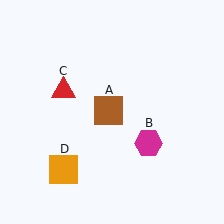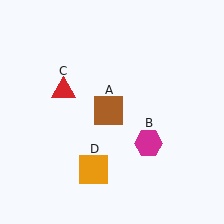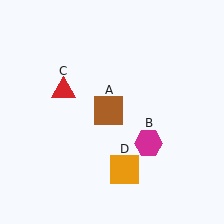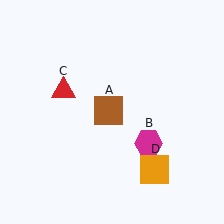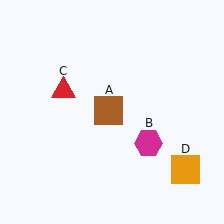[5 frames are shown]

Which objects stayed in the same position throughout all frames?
Brown square (object A) and magenta hexagon (object B) and red triangle (object C) remained stationary.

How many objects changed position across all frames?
1 object changed position: orange square (object D).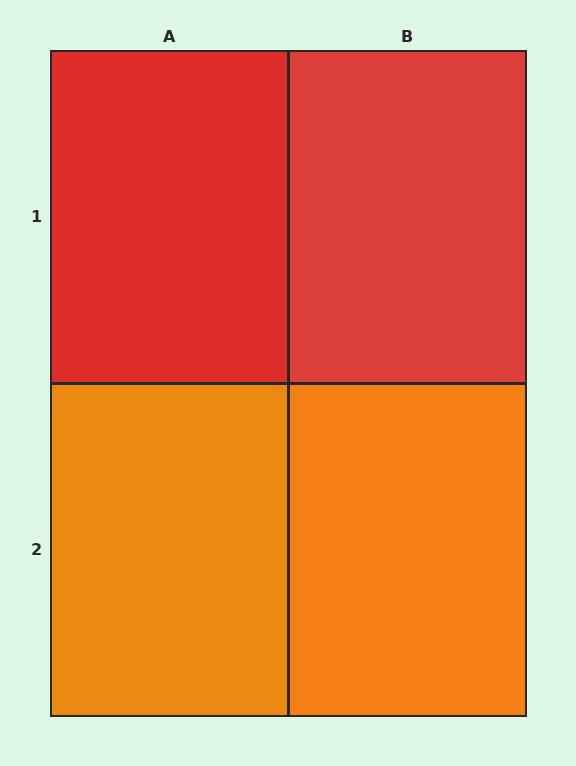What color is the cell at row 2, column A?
Orange.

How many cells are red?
2 cells are red.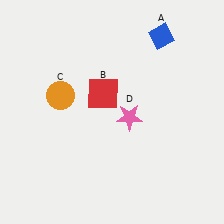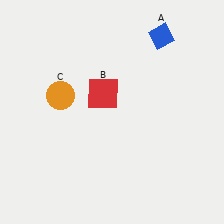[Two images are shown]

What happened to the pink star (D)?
The pink star (D) was removed in Image 2. It was in the bottom-right area of Image 1.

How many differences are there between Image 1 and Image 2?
There is 1 difference between the two images.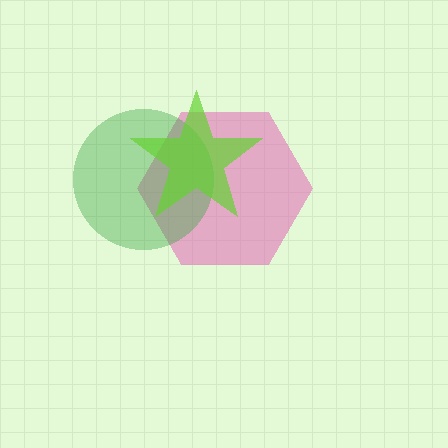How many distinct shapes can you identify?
There are 3 distinct shapes: a pink hexagon, a green circle, a lime star.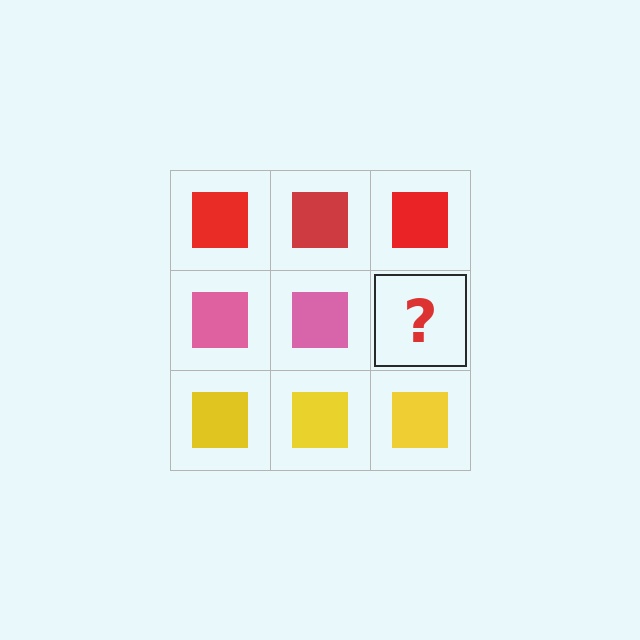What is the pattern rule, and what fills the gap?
The rule is that each row has a consistent color. The gap should be filled with a pink square.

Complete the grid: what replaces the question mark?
The question mark should be replaced with a pink square.